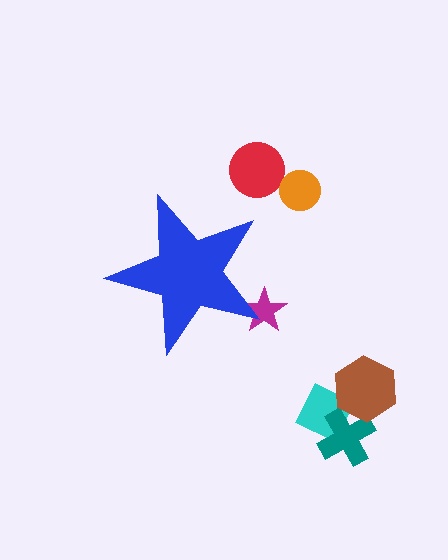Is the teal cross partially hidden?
No, the teal cross is fully visible.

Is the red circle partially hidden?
No, the red circle is fully visible.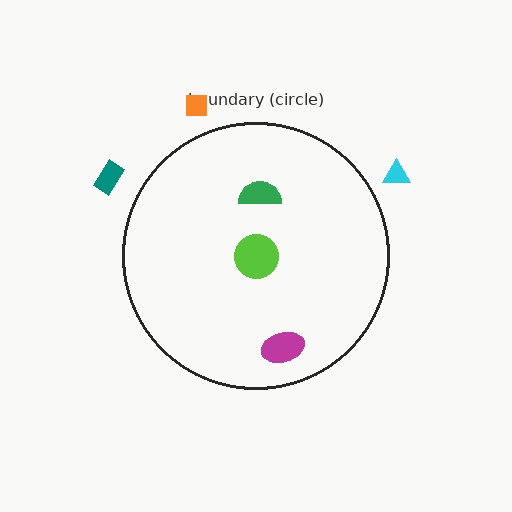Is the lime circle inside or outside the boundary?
Inside.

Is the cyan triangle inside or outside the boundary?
Outside.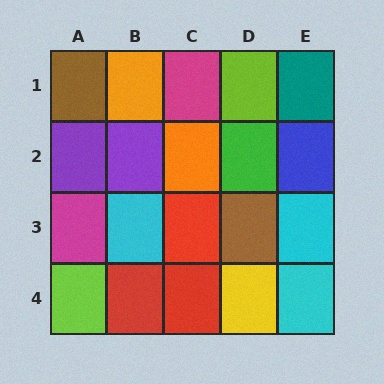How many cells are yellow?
1 cell is yellow.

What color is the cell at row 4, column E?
Cyan.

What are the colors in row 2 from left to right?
Purple, purple, orange, green, blue.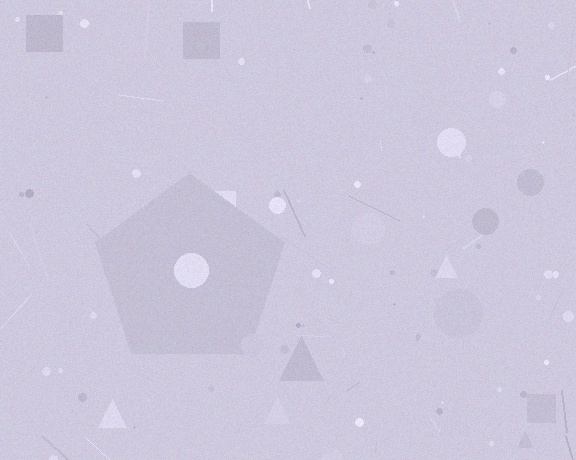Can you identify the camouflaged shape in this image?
The camouflaged shape is a pentagon.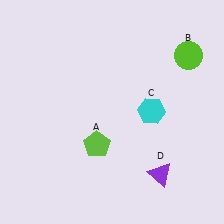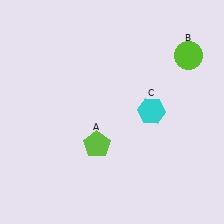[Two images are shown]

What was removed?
The purple triangle (D) was removed in Image 2.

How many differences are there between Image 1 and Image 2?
There is 1 difference between the two images.